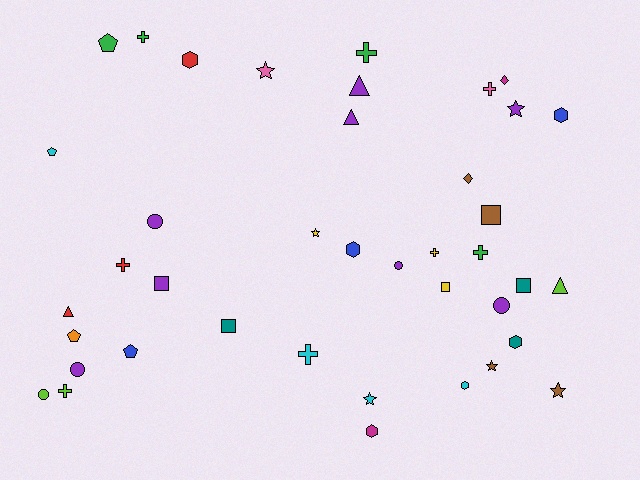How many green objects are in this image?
There are 4 green objects.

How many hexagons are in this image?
There are 6 hexagons.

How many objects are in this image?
There are 40 objects.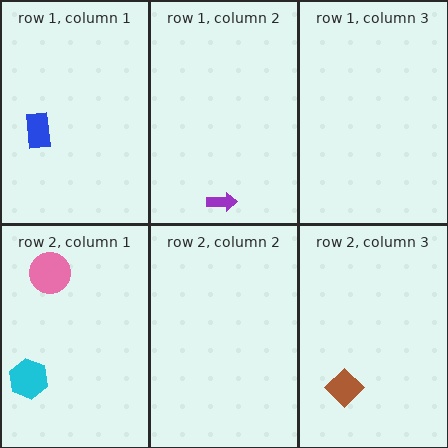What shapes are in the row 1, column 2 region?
The purple arrow.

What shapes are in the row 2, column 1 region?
The pink circle, the cyan hexagon.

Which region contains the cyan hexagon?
The row 2, column 1 region.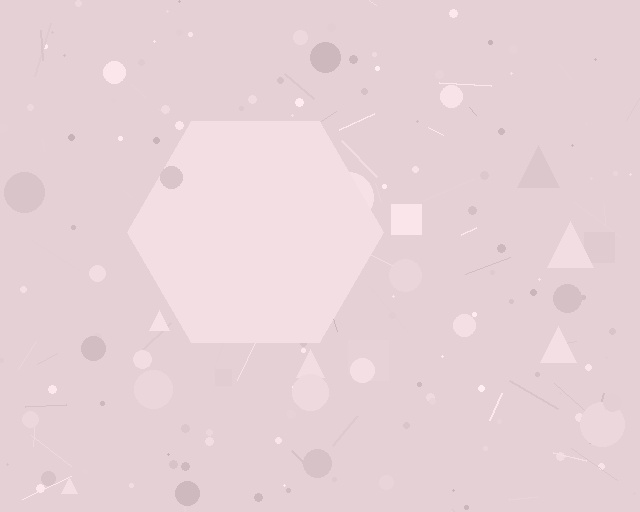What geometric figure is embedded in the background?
A hexagon is embedded in the background.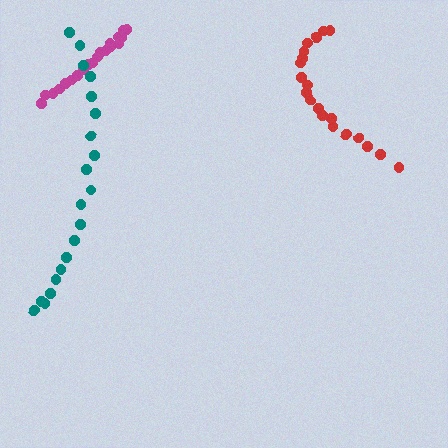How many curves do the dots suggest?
There are 3 distinct paths.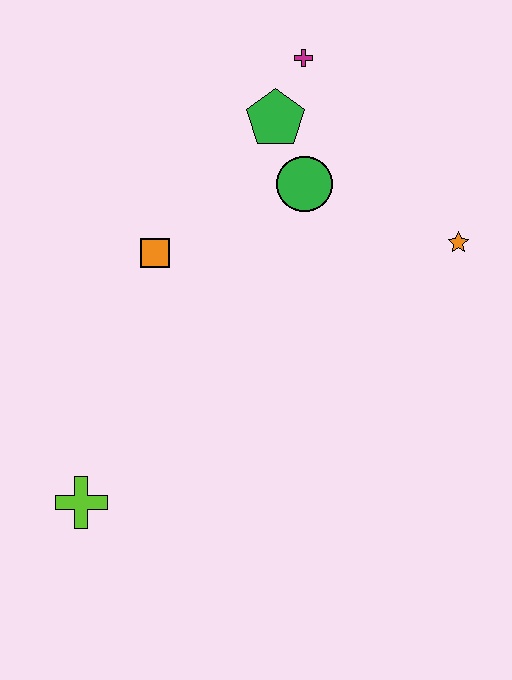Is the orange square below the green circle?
Yes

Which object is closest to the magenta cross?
The green pentagon is closest to the magenta cross.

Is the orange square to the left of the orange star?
Yes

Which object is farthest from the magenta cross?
The lime cross is farthest from the magenta cross.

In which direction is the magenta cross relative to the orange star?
The magenta cross is above the orange star.